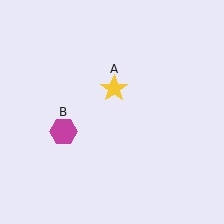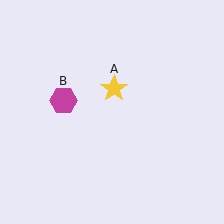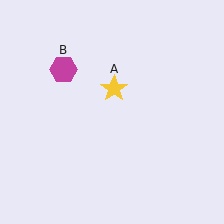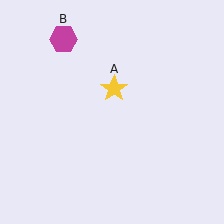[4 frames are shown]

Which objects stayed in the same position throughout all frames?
Yellow star (object A) remained stationary.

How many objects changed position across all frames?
1 object changed position: magenta hexagon (object B).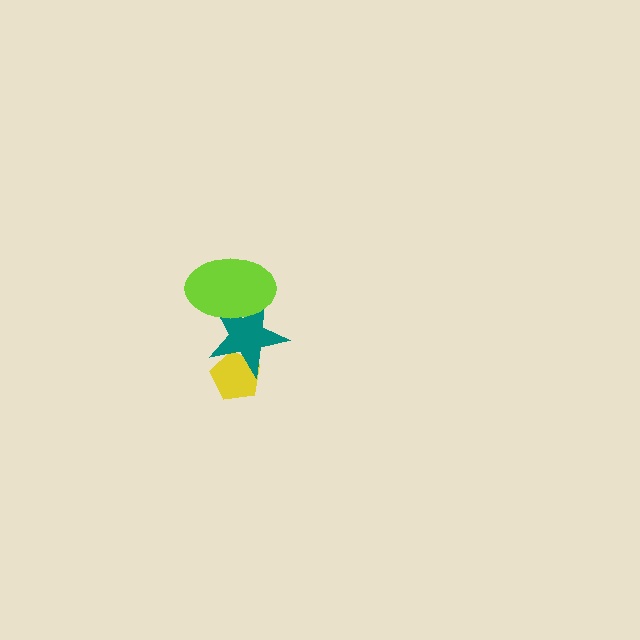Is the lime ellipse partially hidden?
No, no other shape covers it.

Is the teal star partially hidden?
Yes, it is partially covered by another shape.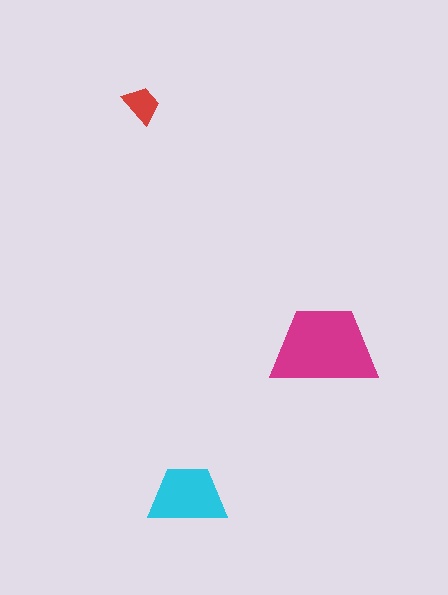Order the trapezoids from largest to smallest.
the magenta one, the cyan one, the red one.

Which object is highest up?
The red trapezoid is topmost.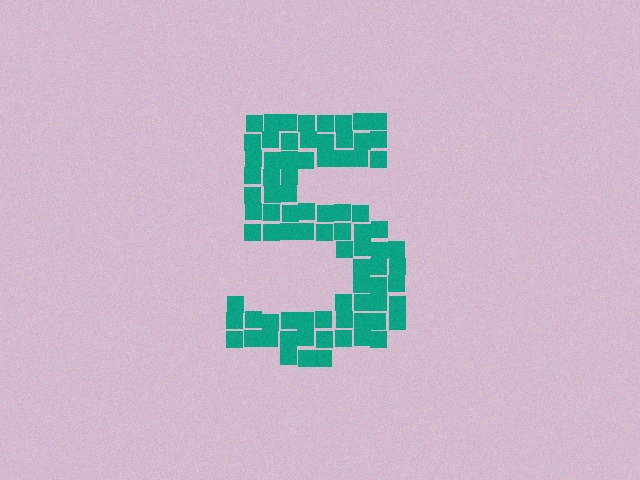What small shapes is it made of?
It is made of small squares.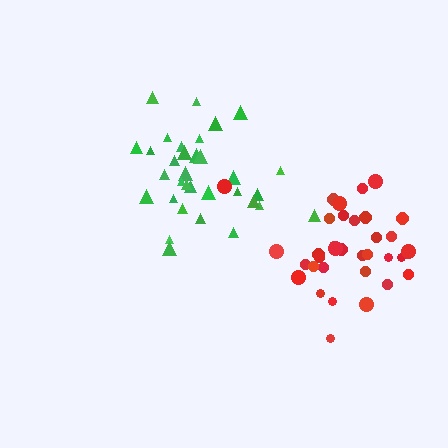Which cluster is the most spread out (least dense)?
Red.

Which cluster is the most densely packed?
Green.